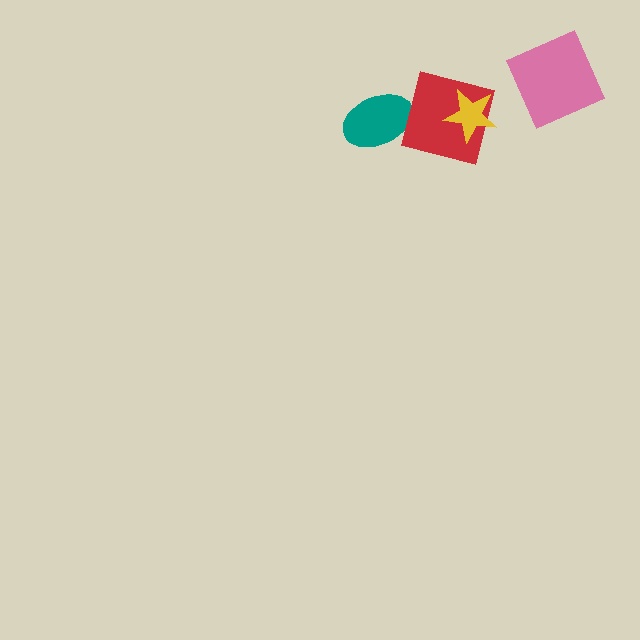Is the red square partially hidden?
Yes, it is partially covered by another shape.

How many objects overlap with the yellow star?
1 object overlaps with the yellow star.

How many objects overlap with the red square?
1 object overlaps with the red square.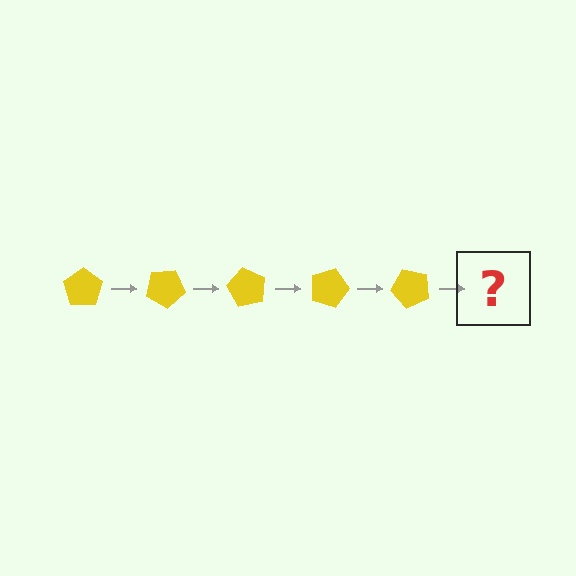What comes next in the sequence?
The next element should be a yellow pentagon rotated 150 degrees.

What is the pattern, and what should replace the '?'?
The pattern is that the pentagon rotates 30 degrees each step. The '?' should be a yellow pentagon rotated 150 degrees.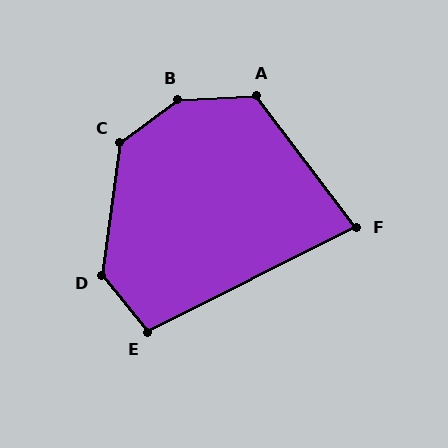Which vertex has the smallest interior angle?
F, at approximately 79 degrees.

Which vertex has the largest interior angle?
B, at approximately 147 degrees.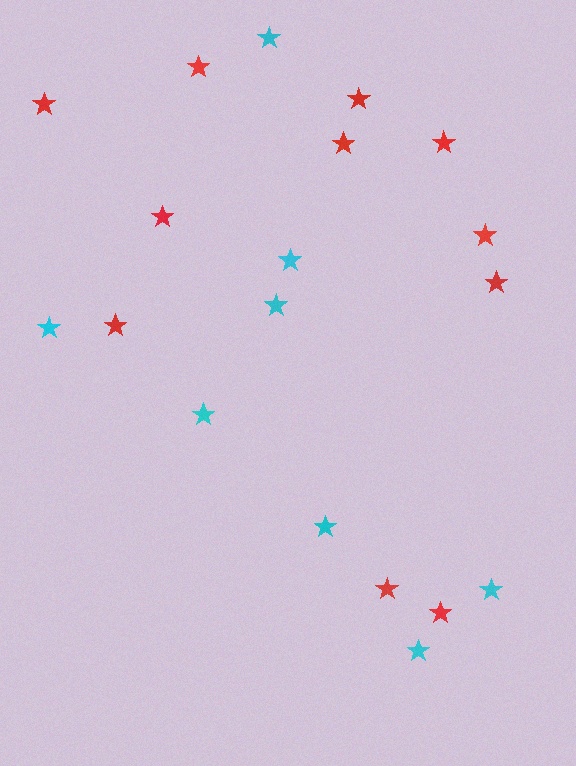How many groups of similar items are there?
There are 2 groups: one group of red stars (11) and one group of cyan stars (8).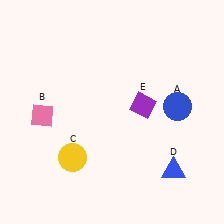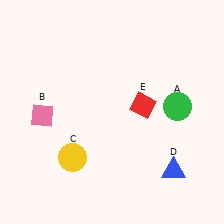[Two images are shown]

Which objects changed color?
A changed from blue to green. E changed from purple to red.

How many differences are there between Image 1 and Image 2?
There are 2 differences between the two images.